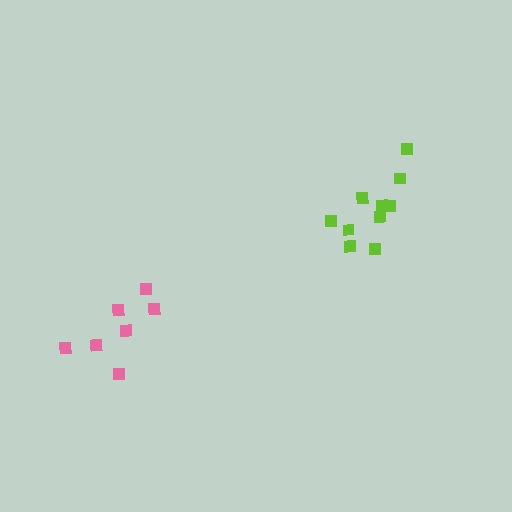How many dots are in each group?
Group 1: 10 dots, Group 2: 7 dots (17 total).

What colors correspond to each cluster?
The clusters are colored: lime, pink.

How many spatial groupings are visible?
There are 2 spatial groupings.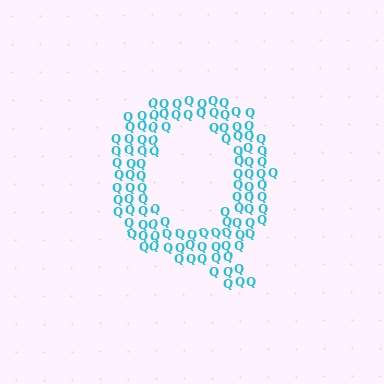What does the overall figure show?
The overall figure shows the letter Q.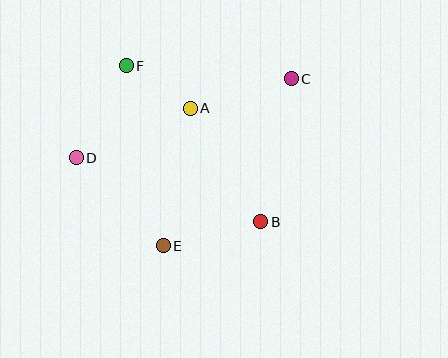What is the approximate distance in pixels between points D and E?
The distance between D and E is approximately 123 pixels.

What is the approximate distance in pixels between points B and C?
The distance between B and C is approximately 146 pixels.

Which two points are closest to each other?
Points A and F are closest to each other.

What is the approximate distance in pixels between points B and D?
The distance between B and D is approximately 195 pixels.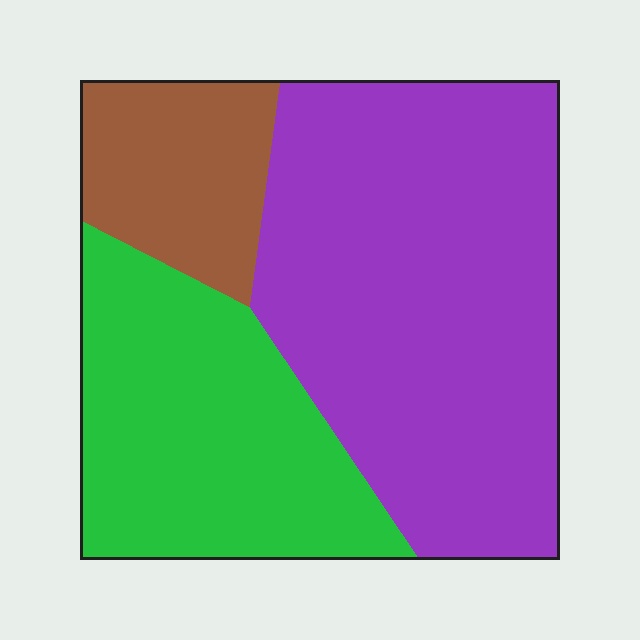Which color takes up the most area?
Purple, at roughly 55%.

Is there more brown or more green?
Green.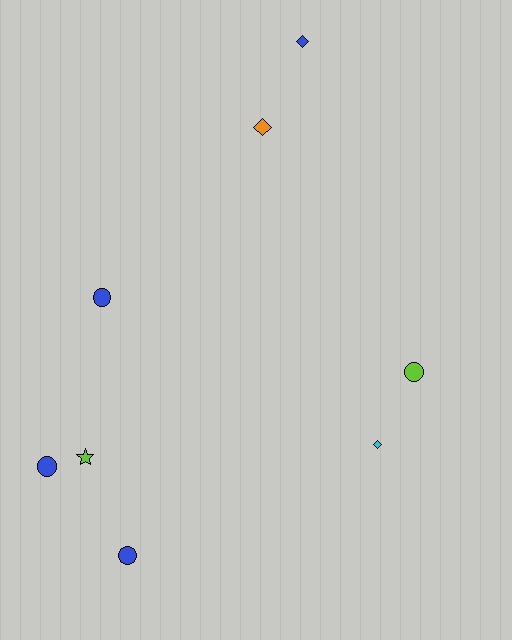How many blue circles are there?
There are 3 blue circles.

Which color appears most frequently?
Blue, with 4 objects.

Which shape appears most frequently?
Circle, with 4 objects.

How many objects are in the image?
There are 8 objects.